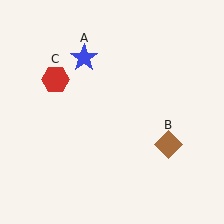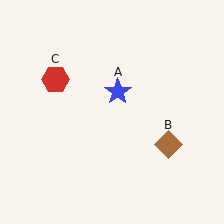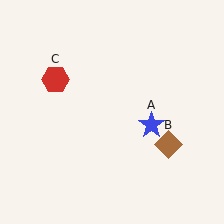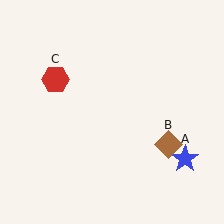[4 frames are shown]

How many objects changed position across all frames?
1 object changed position: blue star (object A).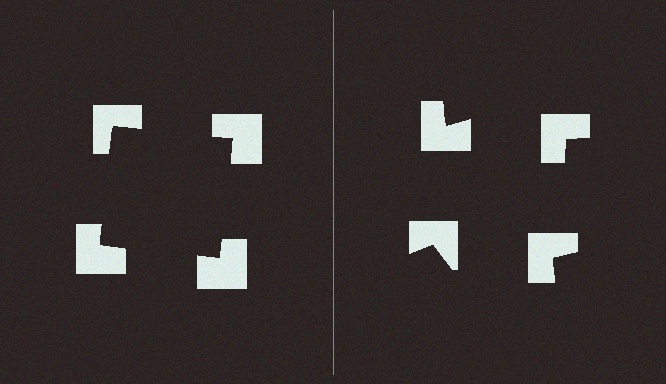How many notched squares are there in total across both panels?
8 — 4 on each side.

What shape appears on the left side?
An illusory square.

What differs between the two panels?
The notched squares are positioned identically on both sides; only the wedge orientations differ. On the left they align to a square; on the right they are misaligned.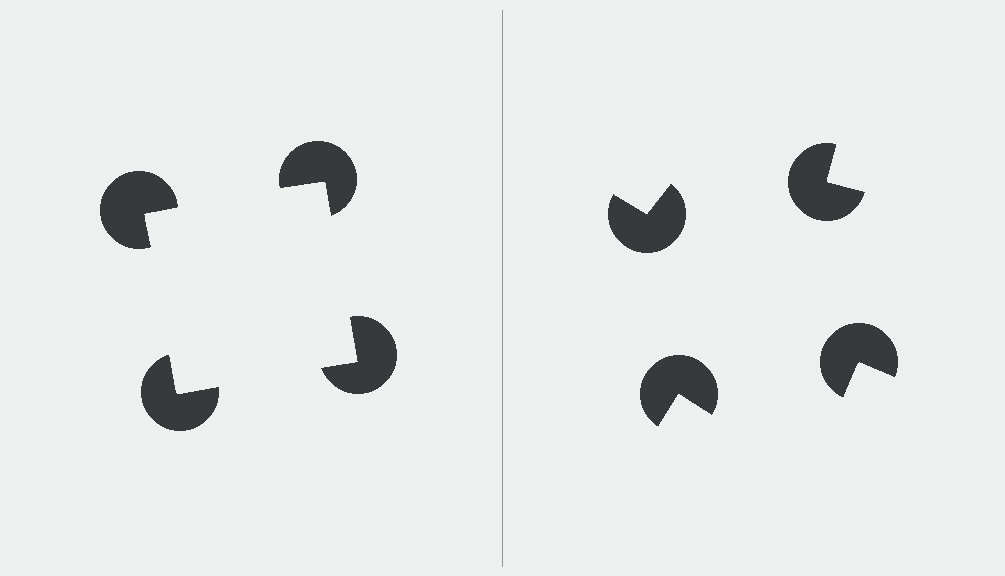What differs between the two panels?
The pac-man discs are positioned identically on both sides; only the wedge orientations differ. On the left they align to a square; on the right they are misaligned.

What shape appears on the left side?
An illusory square.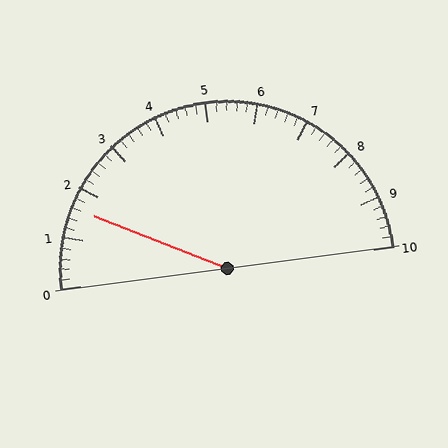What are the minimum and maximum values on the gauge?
The gauge ranges from 0 to 10.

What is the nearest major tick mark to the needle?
The nearest major tick mark is 2.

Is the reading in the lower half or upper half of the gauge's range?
The reading is in the lower half of the range (0 to 10).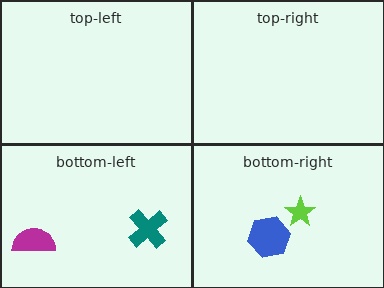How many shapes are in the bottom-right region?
2.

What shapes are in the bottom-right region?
The lime star, the blue hexagon.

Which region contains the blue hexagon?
The bottom-right region.